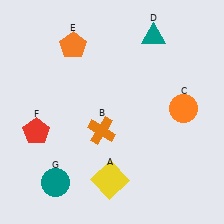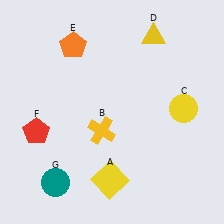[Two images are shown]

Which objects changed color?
B changed from orange to yellow. C changed from orange to yellow. D changed from teal to yellow.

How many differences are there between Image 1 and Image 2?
There are 3 differences between the two images.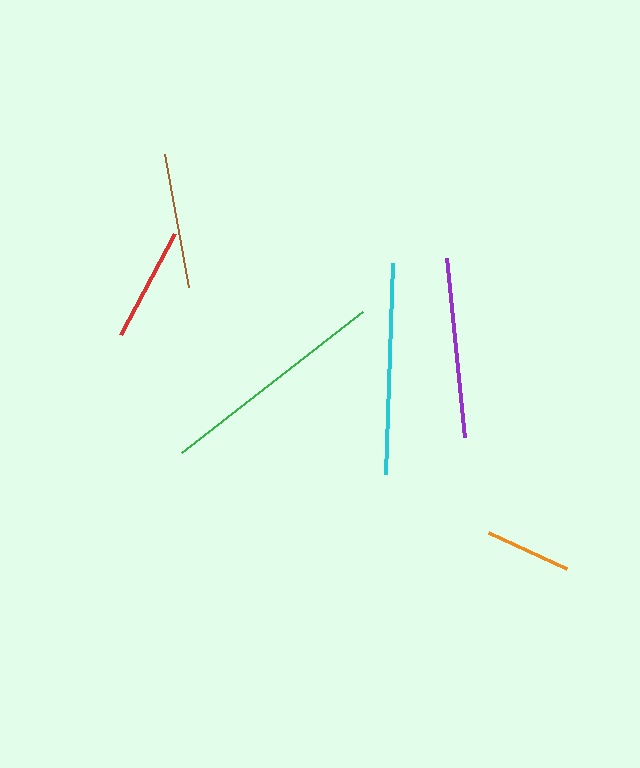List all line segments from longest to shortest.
From longest to shortest: green, cyan, purple, brown, red, orange.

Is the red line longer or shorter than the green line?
The green line is longer than the red line.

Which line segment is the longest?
The green line is the longest at approximately 229 pixels.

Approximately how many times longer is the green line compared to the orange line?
The green line is approximately 2.7 times the length of the orange line.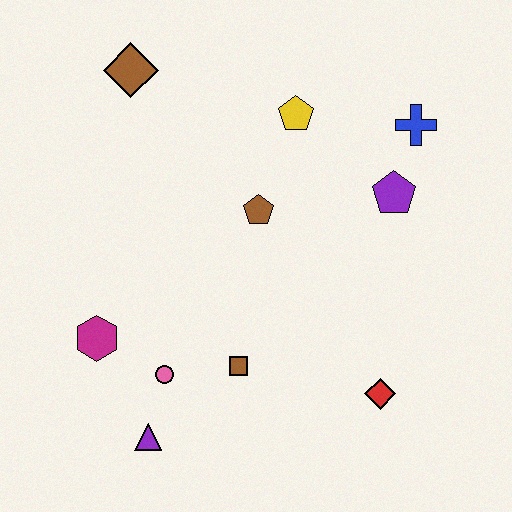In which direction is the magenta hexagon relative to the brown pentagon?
The magenta hexagon is to the left of the brown pentagon.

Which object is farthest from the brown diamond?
The red diamond is farthest from the brown diamond.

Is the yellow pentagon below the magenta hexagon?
No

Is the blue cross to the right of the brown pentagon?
Yes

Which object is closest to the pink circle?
The purple triangle is closest to the pink circle.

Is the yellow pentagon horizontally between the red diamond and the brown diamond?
Yes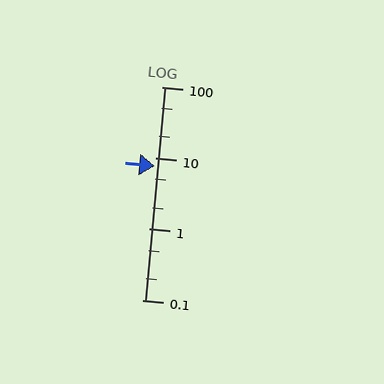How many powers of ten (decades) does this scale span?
The scale spans 3 decades, from 0.1 to 100.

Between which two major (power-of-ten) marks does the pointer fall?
The pointer is between 1 and 10.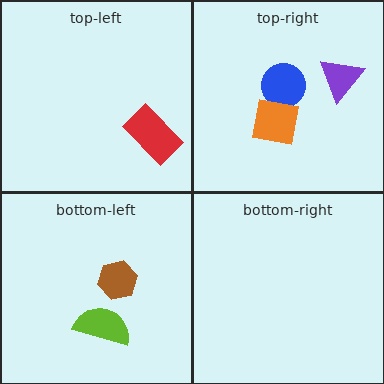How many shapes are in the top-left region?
1.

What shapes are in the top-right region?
The blue circle, the purple triangle, the orange square.